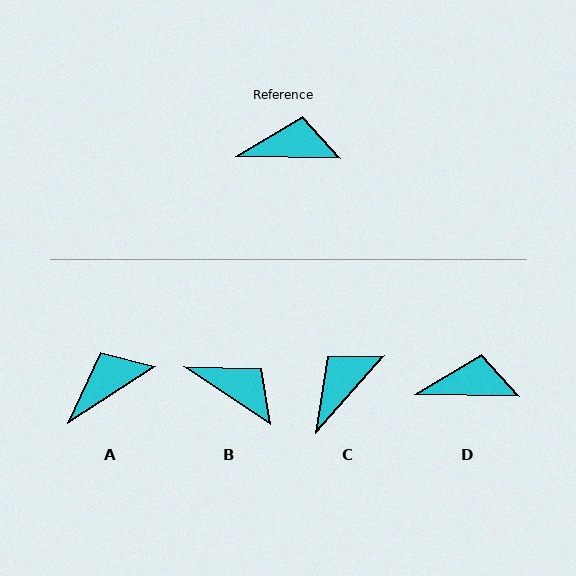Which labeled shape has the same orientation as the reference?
D.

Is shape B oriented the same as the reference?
No, it is off by about 33 degrees.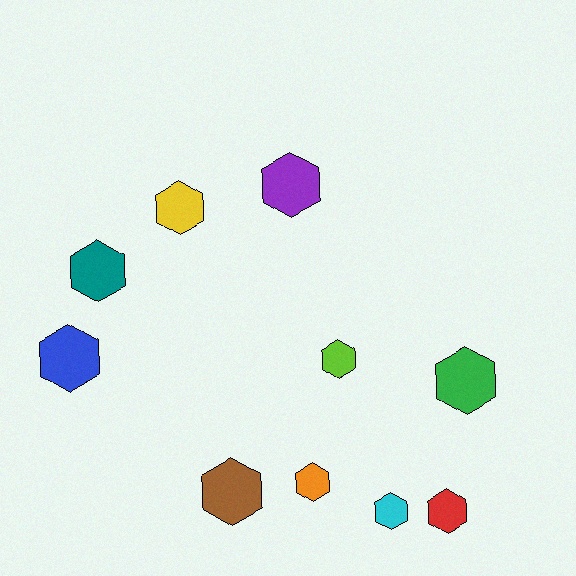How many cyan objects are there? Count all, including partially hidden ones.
There is 1 cyan object.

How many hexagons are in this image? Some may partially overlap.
There are 10 hexagons.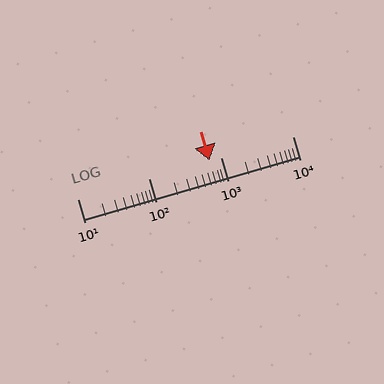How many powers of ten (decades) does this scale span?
The scale spans 3 decades, from 10 to 10000.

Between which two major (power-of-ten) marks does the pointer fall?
The pointer is between 100 and 1000.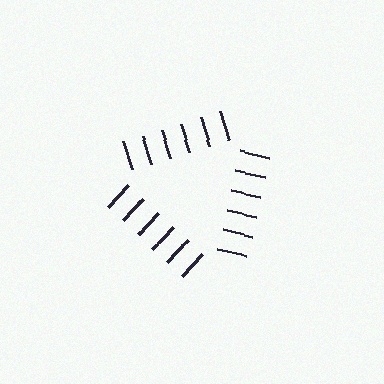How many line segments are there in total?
18 — 6 along each of the 3 edges.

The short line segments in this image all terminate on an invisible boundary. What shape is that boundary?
An illusory triangle — the line segments terminate on its edges but no continuous stroke is drawn.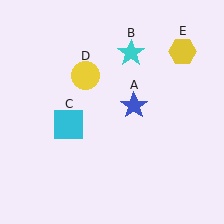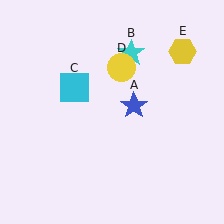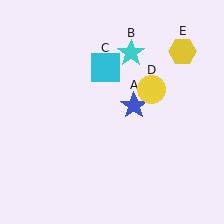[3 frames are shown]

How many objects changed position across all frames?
2 objects changed position: cyan square (object C), yellow circle (object D).